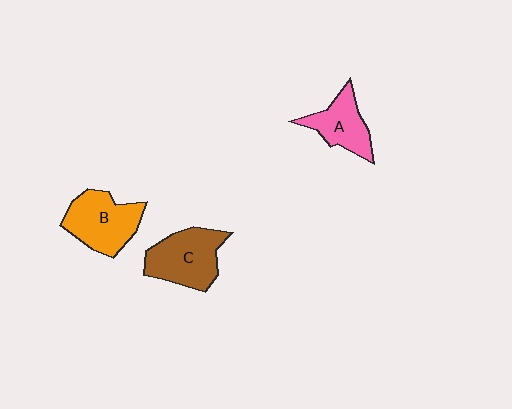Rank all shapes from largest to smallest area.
From largest to smallest: C (brown), B (orange), A (pink).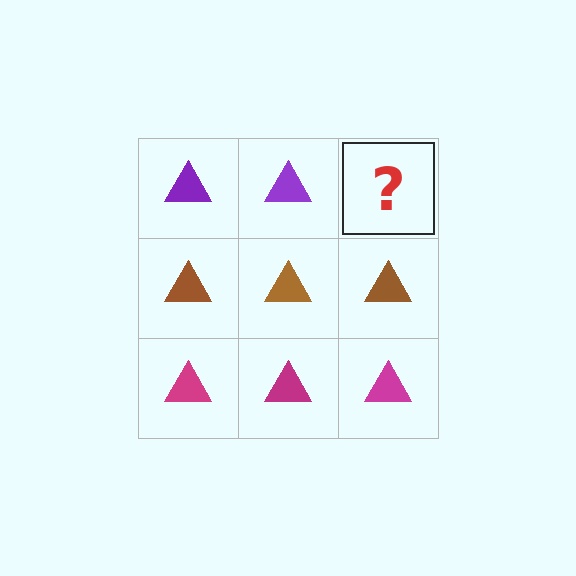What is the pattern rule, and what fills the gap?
The rule is that each row has a consistent color. The gap should be filled with a purple triangle.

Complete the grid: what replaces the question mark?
The question mark should be replaced with a purple triangle.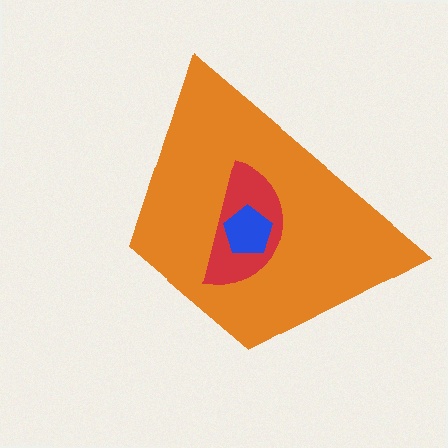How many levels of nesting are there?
3.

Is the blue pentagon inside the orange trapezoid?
Yes.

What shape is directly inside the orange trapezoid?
The red semicircle.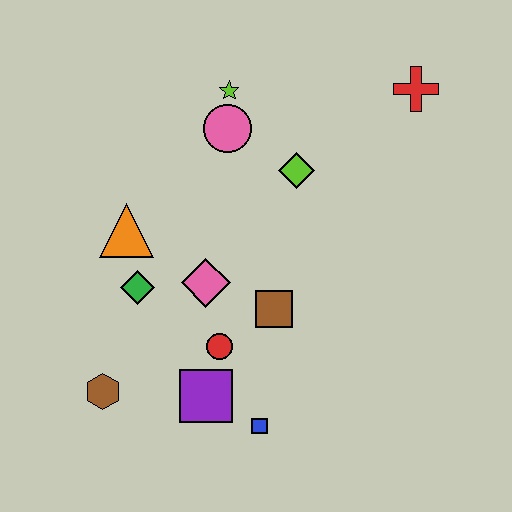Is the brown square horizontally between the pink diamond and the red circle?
No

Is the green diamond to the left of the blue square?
Yes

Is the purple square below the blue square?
No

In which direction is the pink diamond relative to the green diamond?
The pink diamond is to the right of the green diamond.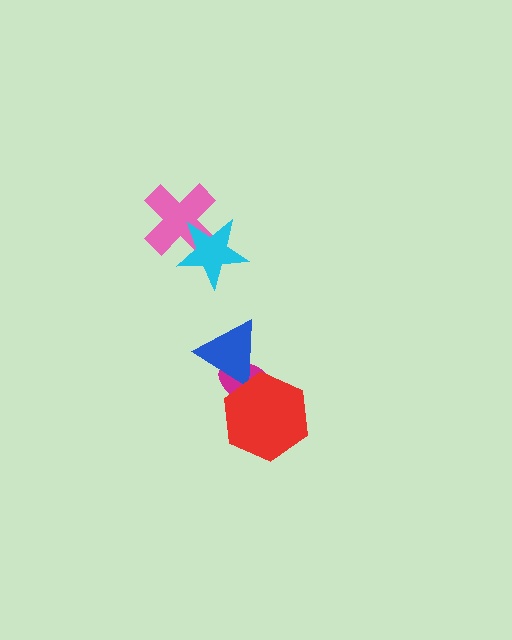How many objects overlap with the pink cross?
1 object overlaps with the pink cross.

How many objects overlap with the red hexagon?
2 objects overlap with the red hexagon.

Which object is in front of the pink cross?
The cyan star is in front of the pink cross.